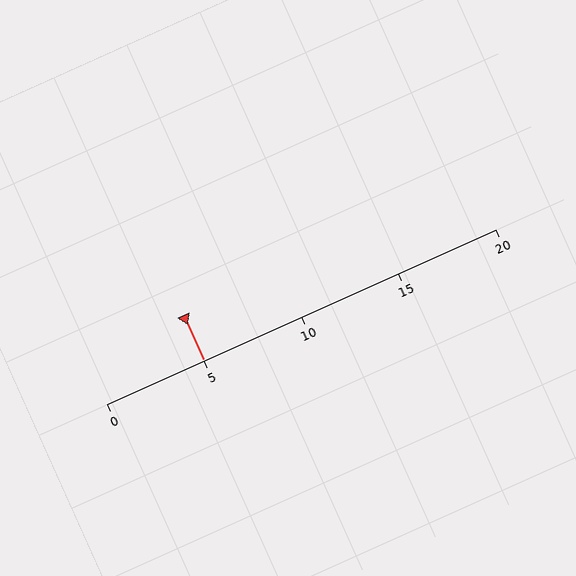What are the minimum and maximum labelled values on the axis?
The axis runs from 0 to 20.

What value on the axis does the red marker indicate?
The marker indicates approximately 5.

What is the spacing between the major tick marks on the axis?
The major ticks are spaced 5 apart.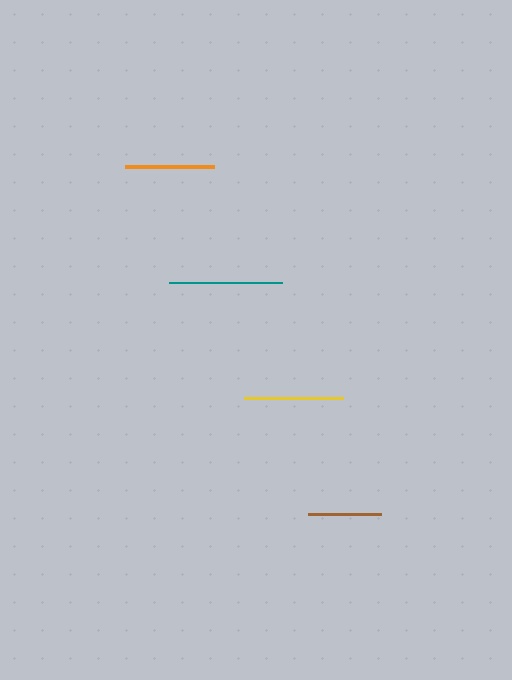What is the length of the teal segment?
The teal segment is approximately 113 pixels long.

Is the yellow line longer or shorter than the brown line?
The yellow line is longer than the brown line.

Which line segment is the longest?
The teal line is the longest at approximately 113 pixels.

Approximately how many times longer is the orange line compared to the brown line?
The orange line is approximately 1.2 times the length of the brown line.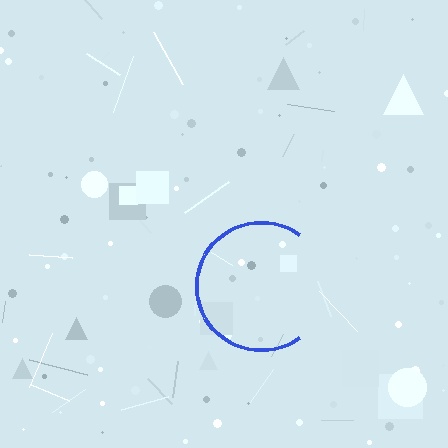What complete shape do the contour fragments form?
The contour fragments form a circle.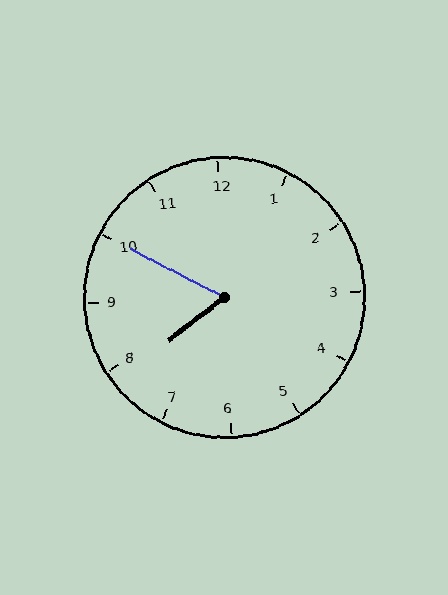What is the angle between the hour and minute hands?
Approximately 65 degrees.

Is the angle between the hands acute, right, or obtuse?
It is acute.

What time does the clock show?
7:50.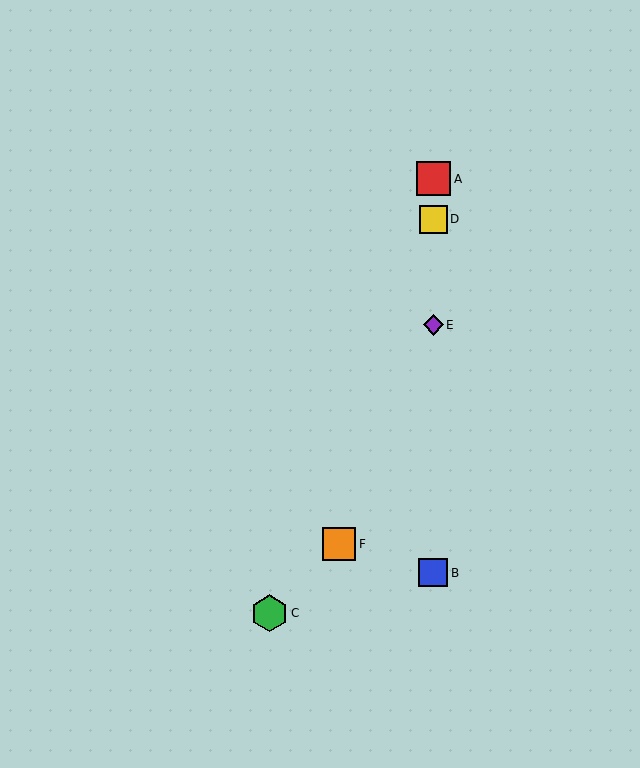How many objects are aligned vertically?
4 objects (A, B, D, E) are aligned vertically.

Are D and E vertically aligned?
Yes, both are at x≈433.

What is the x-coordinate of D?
Object D is at x≈433.